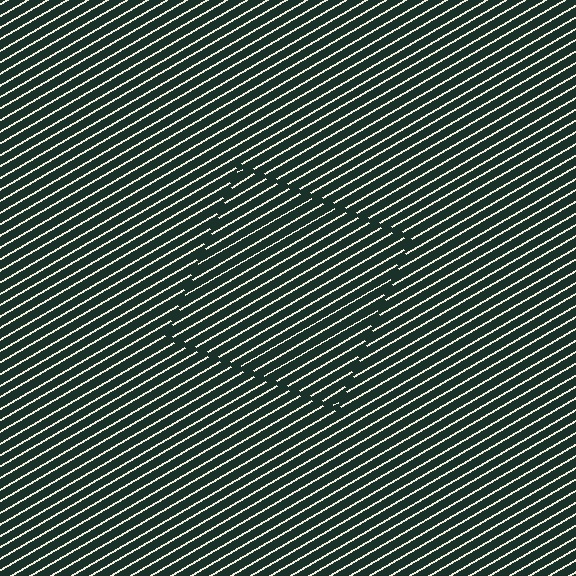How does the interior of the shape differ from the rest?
The interior of the shape contains the same grating, shifted by half a period — the contour is defined by the phase discontinuity where line-ends from the inner and outer gratings abut.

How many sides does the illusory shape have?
4 sides — the line-ends trace a square.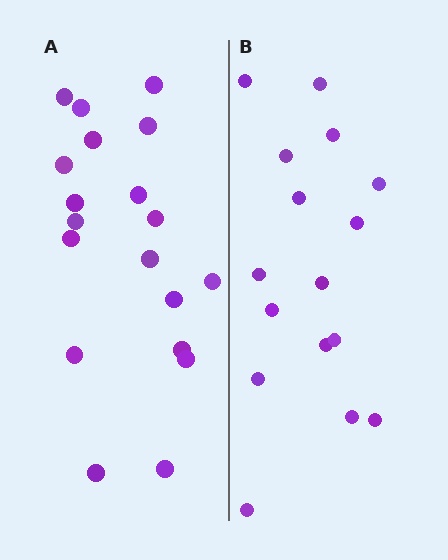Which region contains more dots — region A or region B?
Region A (the left region) has more dots.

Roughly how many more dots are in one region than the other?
Region A has just a few more — roughly 2 or 3 more dots than region B.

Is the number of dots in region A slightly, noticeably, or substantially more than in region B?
Region A has only slightly more — the two regions are fairly close. The ratio is roughly 1.2 to 1.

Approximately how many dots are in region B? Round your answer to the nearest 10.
About 20 dots. (The exact count is 16, which rounds to 20.)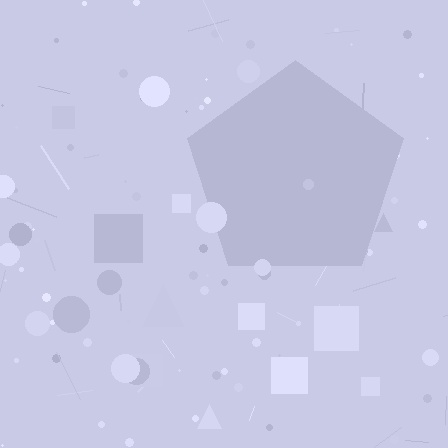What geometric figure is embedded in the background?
A pentagon is embedded in the background.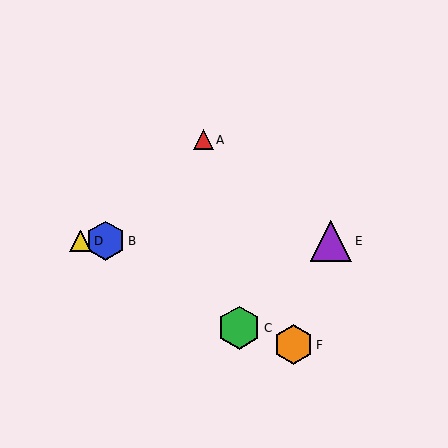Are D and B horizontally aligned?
Yes, both are at y≈241.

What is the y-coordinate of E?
Object E is at y≈241.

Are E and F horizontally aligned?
No, E is at y≈241 and F is at y≈345.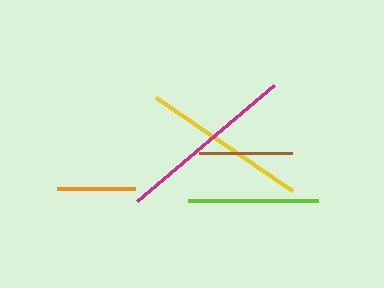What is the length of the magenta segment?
The magenta segment is approximately 179 pixels long.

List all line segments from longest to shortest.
From longest to shortest: magenta, yellow, lime, brown, orange.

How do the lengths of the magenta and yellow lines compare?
The magenta and yellow lines are approximately the same length.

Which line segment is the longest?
The magenta line is the longest at approximately 179 pixels.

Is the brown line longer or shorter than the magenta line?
The magenta line is longer than the brown line.